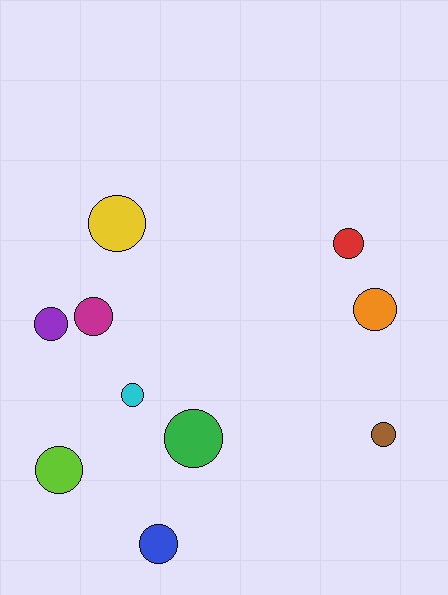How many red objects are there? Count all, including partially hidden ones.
There is 1 red object.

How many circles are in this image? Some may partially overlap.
There are 10 circles.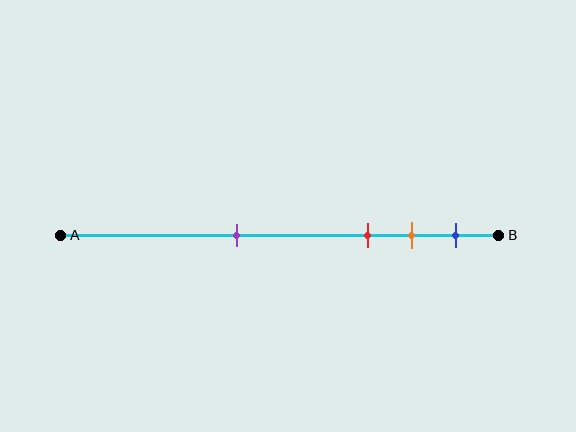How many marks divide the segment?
There are 4 marks dividing the segment.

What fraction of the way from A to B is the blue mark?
The blue mark is approximately 90% (0.9) of the way from A to B.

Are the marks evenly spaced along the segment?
No, the marks are not evenly spaced.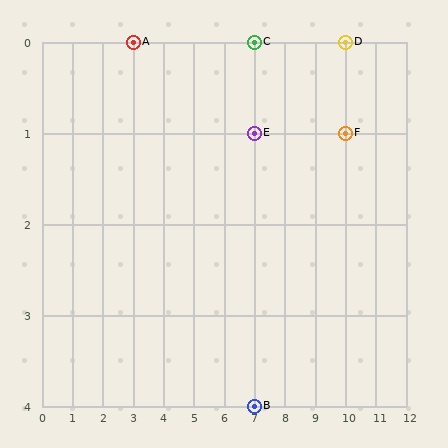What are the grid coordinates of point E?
Point E is at grid coordinates (7, 1).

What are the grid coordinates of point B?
Point B is at grid coordinates (7, 4).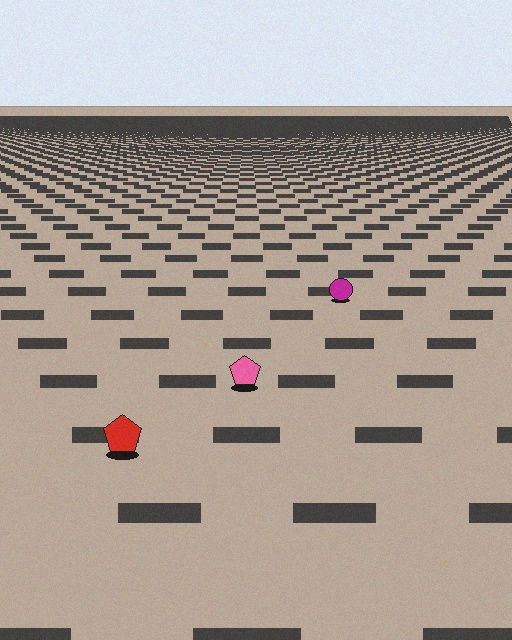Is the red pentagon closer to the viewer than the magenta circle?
Yes. The red pentagon is closer — you can tell from the texture gradient: the ground texture is coarser near it.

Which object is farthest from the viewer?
The magenta circle is farthest from the viewer. It appears smaller and the ground texture around it is denser.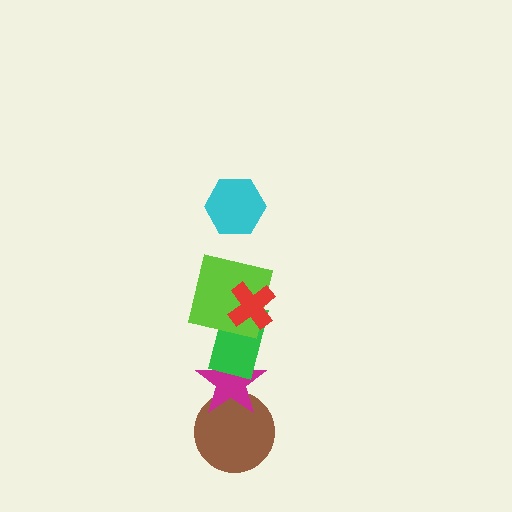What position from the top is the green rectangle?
The green rectangle is 4th from the top.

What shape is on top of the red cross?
The cyan hexagon is on top of the red cross.